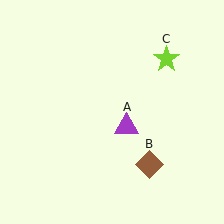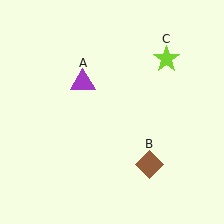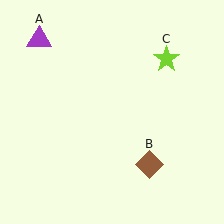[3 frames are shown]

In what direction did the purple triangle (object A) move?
The purple triangle (object A) moved up and to the left.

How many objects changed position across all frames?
1 object changed position: purple triangle (object A).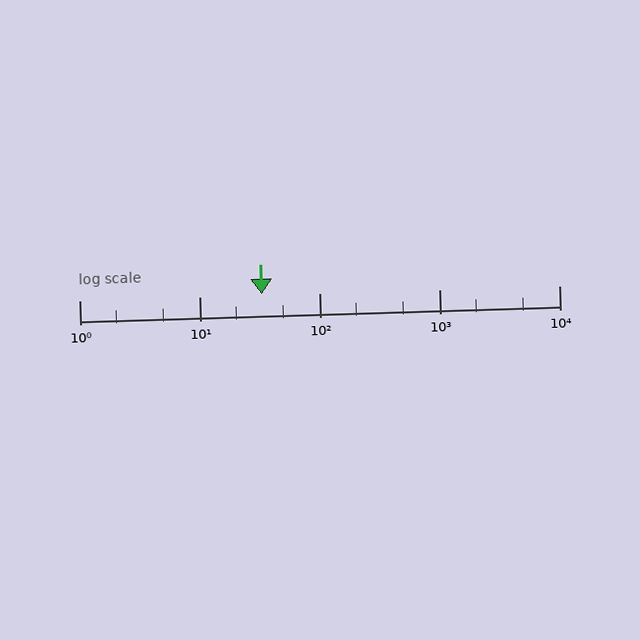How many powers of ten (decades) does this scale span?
The scale spans 4 decades, from 1 to 10000.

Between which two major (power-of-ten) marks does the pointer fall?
The pointer is between 10 and 100.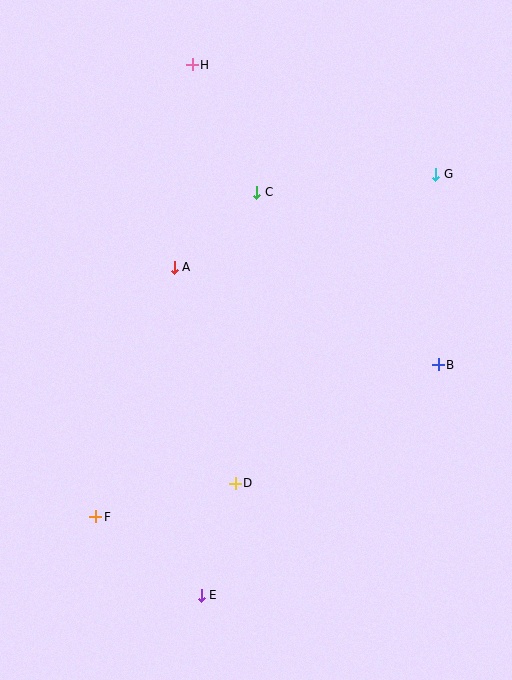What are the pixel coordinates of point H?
Point H is at (192, 65).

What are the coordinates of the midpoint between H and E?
The midpoint between H and E is at (197, 330).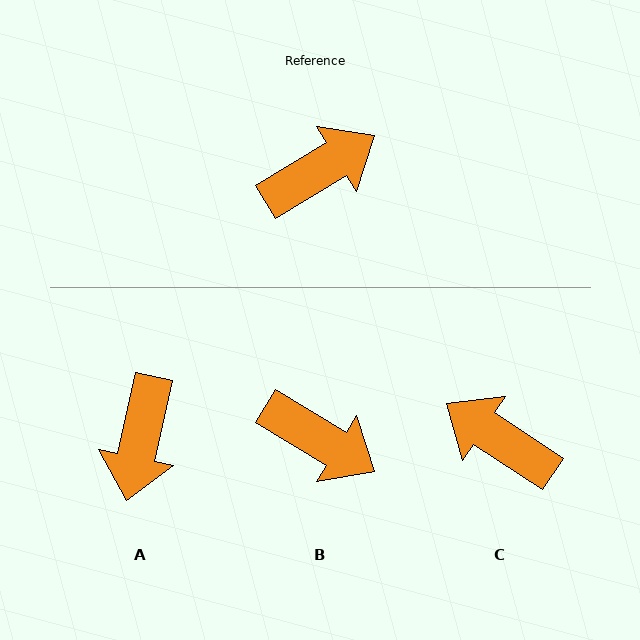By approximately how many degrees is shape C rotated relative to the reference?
Approximately 115 degrees counter-clockwise.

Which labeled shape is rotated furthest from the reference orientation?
A, about 134 degrees away.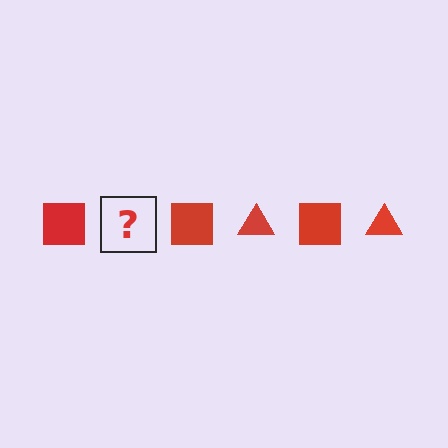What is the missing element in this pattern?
The missing element is a red triangle.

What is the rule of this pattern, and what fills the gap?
The rule is that the pattern cycles through square, triangle shapes in red. The gap should be filled with a red triangle.